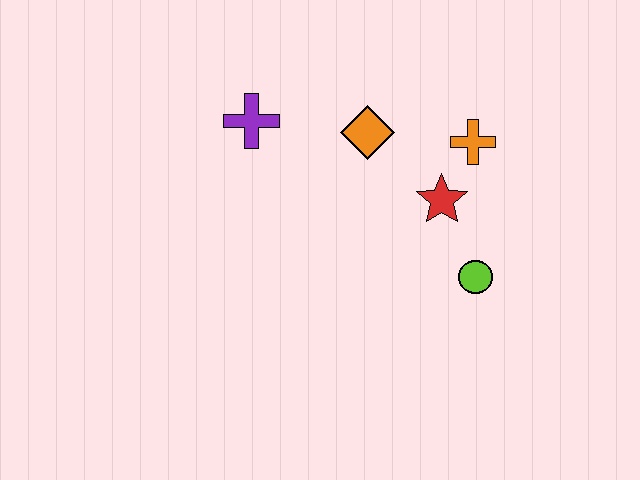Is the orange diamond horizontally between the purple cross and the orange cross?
Yes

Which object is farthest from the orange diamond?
The lime circle is farthest from the orange diamond.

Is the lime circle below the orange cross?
Yes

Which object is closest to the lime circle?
The red star is closest to the lime circle.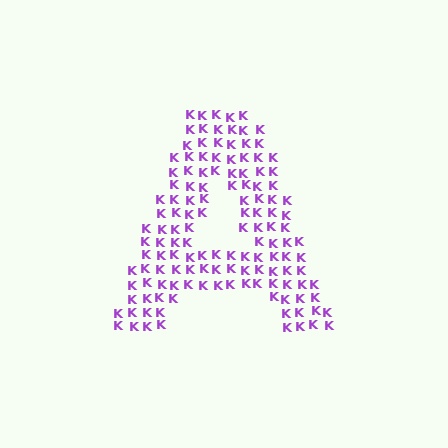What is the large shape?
The large shape is the letter A.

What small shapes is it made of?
It is made of small letter K's.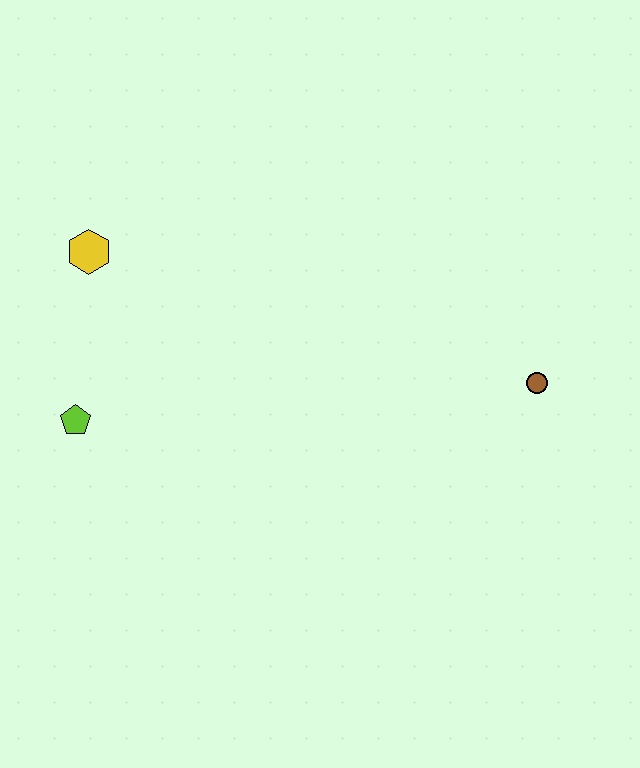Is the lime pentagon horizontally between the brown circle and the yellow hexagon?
No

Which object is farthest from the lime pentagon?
The brown circle is farthest from the lime pentagon.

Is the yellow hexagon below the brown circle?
No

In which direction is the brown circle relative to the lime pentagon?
The brown circle is to the right of the lime pentagon.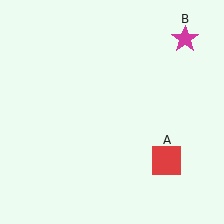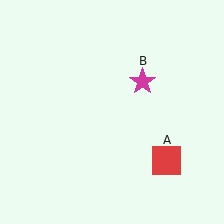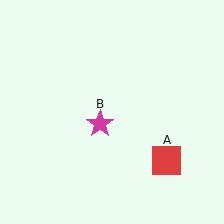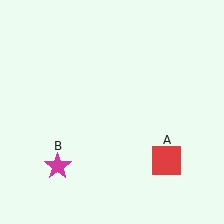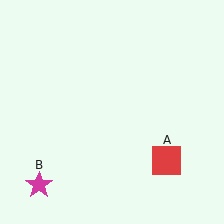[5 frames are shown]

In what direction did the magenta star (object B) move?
The magenta star (object B) moved down and to the left.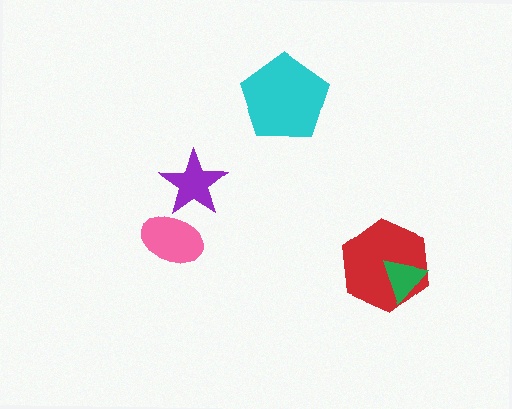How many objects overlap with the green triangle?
1 object overlaps with the green triangle.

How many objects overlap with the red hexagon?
1 object overlaps with the red hexagon.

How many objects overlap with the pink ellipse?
1 object overlaps with the pink ellipse.